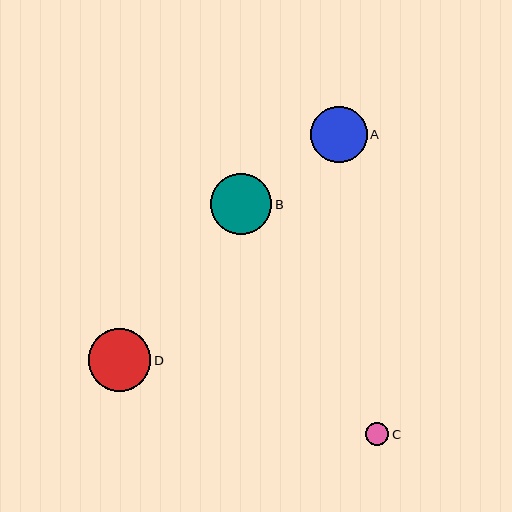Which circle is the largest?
Circle D is the largest with a size of approximately 62 pixels.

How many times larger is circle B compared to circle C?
Circle B is approximately 2.6 times the size of circle C.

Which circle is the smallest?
Circle C is the smallest with a size of approximately 24 pixels.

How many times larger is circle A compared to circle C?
Circle A is approximately 2.4 times the size of circle C.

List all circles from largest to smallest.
From largest to smallest: D, B, A, C.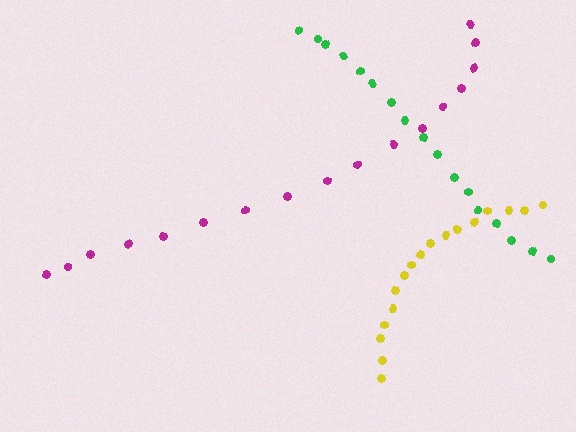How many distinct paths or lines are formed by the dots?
There are 3 distinct paths.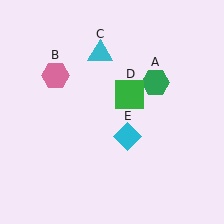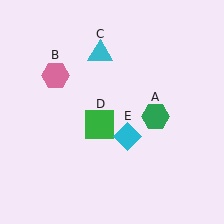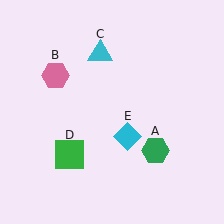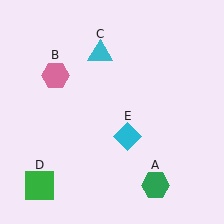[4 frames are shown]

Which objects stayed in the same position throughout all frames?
Pink hexagon (object B) and cyan triangle (object C) and cyan diamond (object E) remained stationary.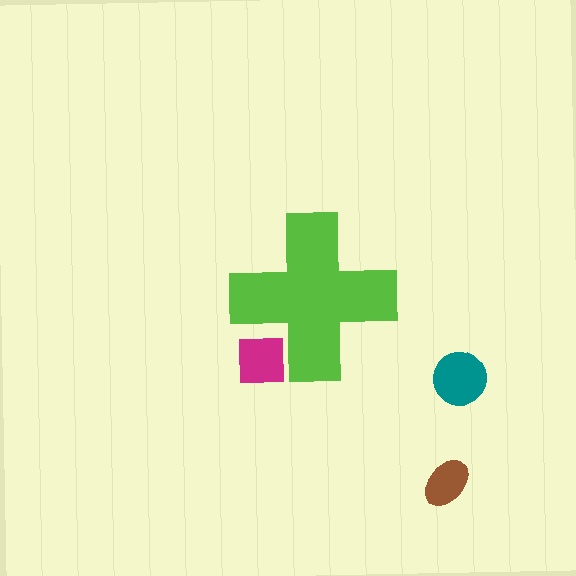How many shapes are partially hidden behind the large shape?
1 shape is partially hidden.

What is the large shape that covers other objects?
A lime cross.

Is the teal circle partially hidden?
No, the teal circle is fully visible.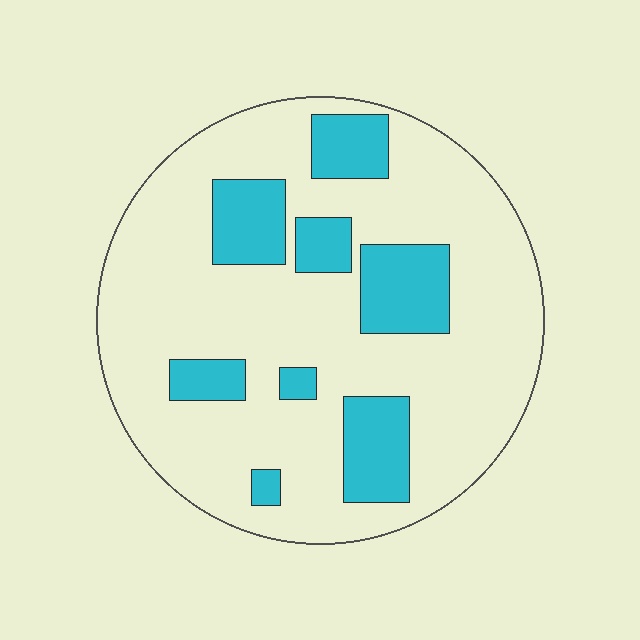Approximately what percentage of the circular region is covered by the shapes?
Approximately 20%.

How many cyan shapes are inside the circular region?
8.